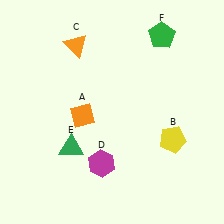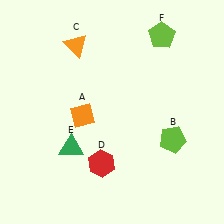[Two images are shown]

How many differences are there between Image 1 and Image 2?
There are 3 differences between the two images.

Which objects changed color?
B changed from yellow to lime. D changed from magenta to red. F changed from green to lime.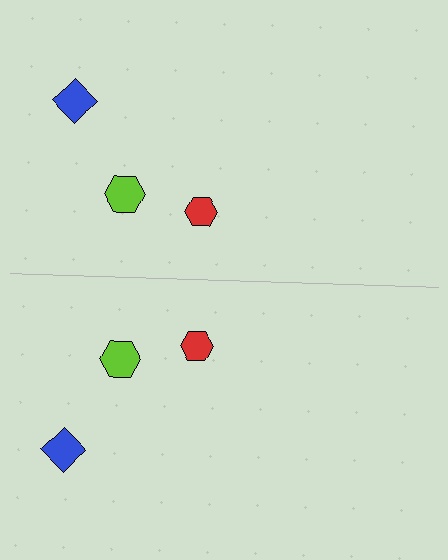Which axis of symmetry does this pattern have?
The pattern has a horizontal axis of symmetry running through the center of the image.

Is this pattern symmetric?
Yes, this pattern has bilateral (reflection) symmetry.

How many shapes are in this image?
There are 6 shapes in this image.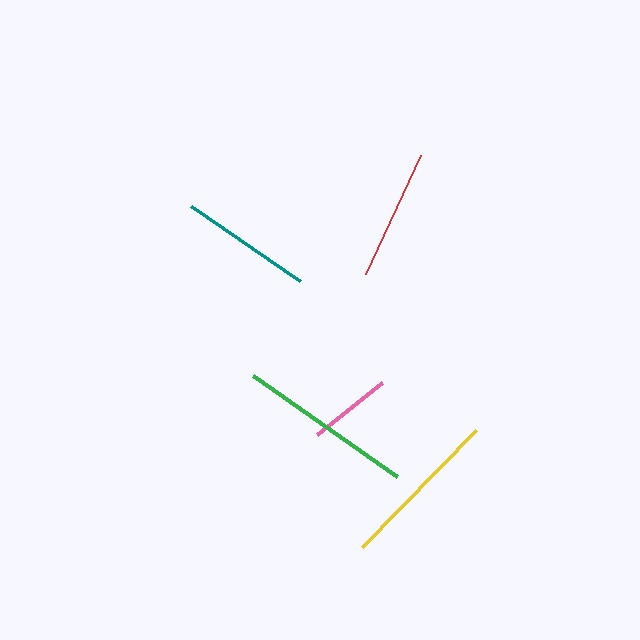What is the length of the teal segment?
The teal segment is approximately 132 pixels long.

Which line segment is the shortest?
The pink line is the shortest at approximately 84 pixels.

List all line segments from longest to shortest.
From longest to shortest: green, yellow, teal, red, pink.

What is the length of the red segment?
The red segment is approximately 131 pixels long.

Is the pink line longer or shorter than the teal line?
The teal line is longer than the pink line.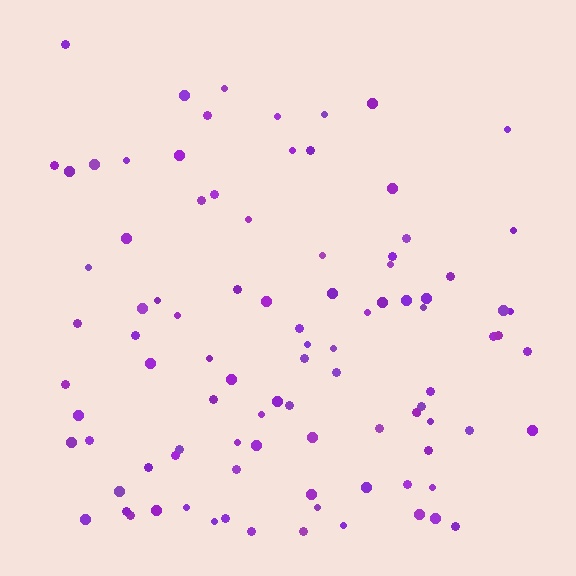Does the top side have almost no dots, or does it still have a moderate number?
Still a moderate number, just noticeably fewer than the bottom.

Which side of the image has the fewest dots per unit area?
The top.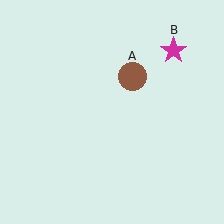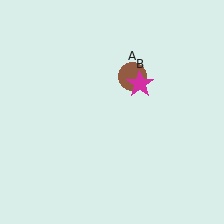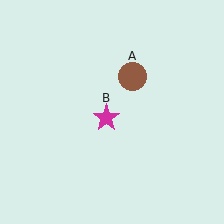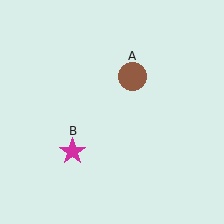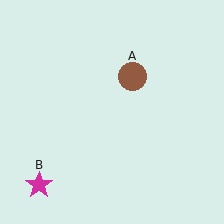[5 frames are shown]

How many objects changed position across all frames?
1 object changed position: magenta star (object B).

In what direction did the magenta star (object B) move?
The magenta star (object B) moved down and to the left.